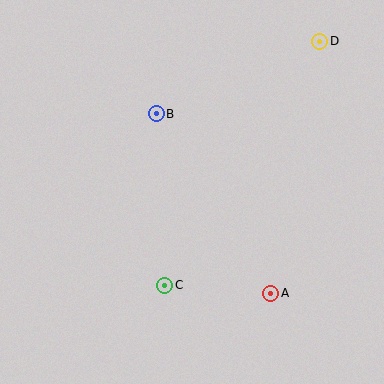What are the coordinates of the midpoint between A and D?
The midpoint between A and D is at (295, 167).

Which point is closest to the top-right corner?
Point D is closest to the top-right corner.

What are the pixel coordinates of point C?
Point C is at (165, 285).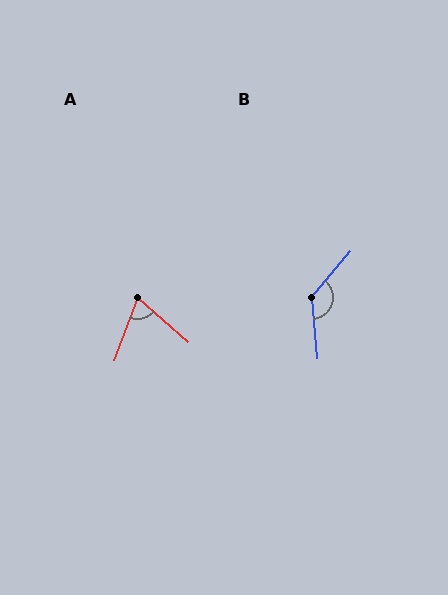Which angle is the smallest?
A, at approximately 69 degrees.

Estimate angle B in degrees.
Approximately 135 degrees.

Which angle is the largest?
B, at approximately 135 degrees.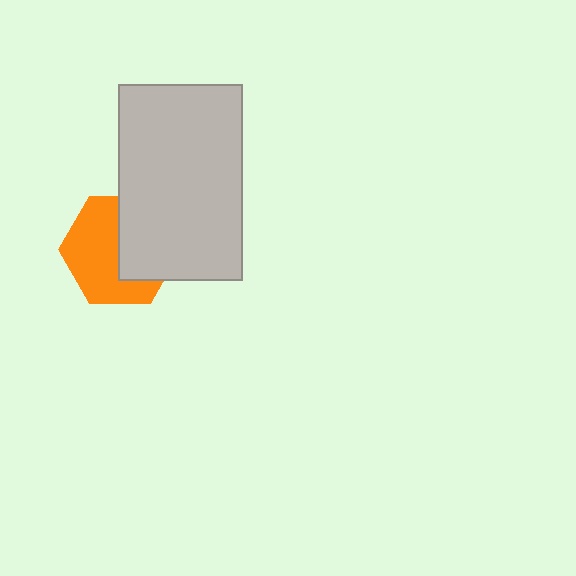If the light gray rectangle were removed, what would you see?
You would see the complete orange hexagon.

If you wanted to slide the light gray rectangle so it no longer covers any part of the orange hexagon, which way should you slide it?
Slide it right — that is the most direct way to separate the two shapes.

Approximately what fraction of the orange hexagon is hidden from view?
Roughly 44% of the orange hexagon is hidden behind the light gray rectangle.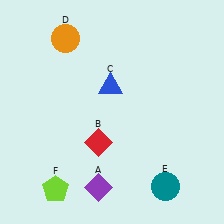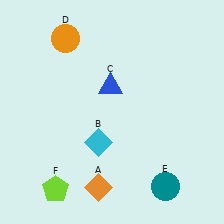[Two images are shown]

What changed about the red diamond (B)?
In Image 1, B is red. In Image 2, it changed to cyan.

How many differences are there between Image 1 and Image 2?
There are 2 differences between the two images.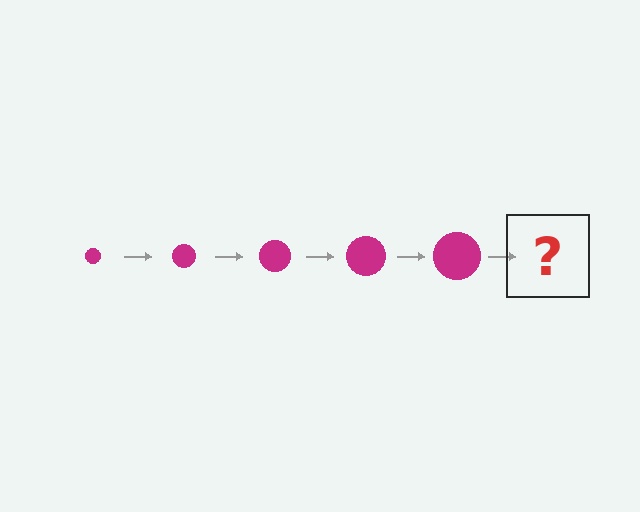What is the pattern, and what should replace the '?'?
The pattern is that the circle gets progressively larger each step. The '?' should be a magenta circle, larger than the previous one.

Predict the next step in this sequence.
The next step is a magenta circle, larger than the previous one.